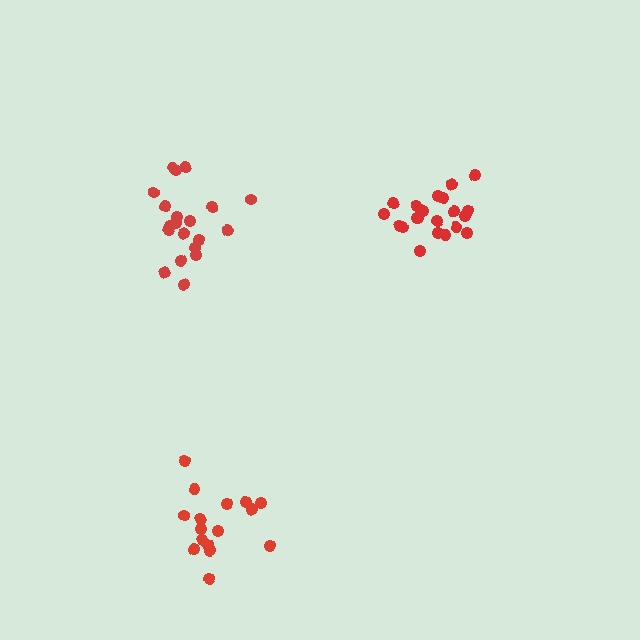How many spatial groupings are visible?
There are 3 spatial groupings.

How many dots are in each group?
Group 1: 16 dots, Group 2: 20 dots, Group 3: 21 dots (57 total).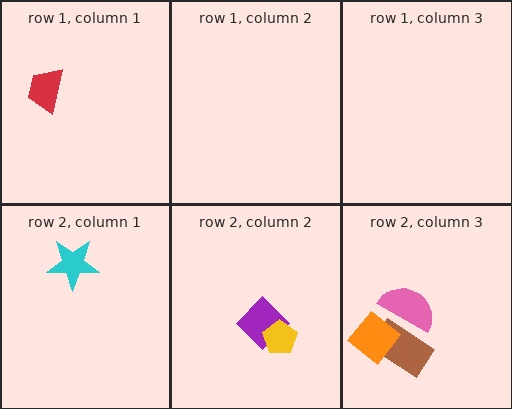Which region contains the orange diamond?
The row 2, column 3 region.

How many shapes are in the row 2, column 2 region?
2.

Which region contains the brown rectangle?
The row 2, column 3 region.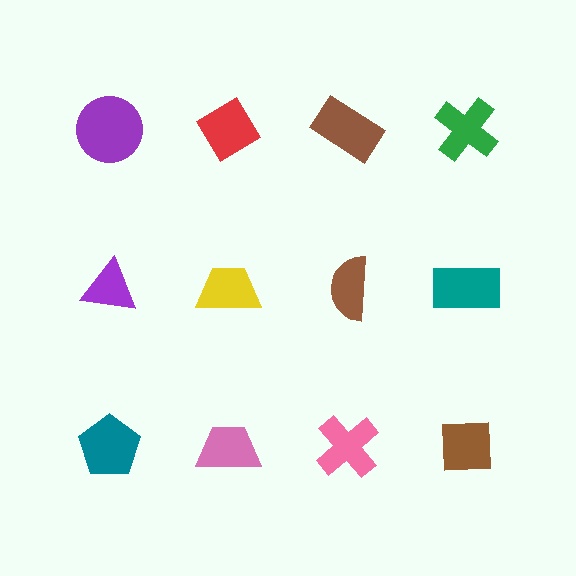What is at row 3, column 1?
A teal pentagon.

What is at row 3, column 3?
A pink cross.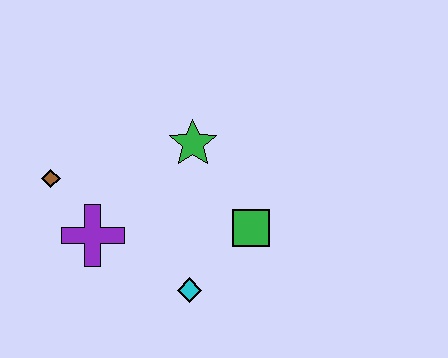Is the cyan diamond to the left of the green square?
Yes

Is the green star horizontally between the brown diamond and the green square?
Yes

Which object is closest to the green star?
The green square is closest to the green star.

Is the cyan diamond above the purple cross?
No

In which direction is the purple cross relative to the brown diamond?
The purple cross is below the brown diamond.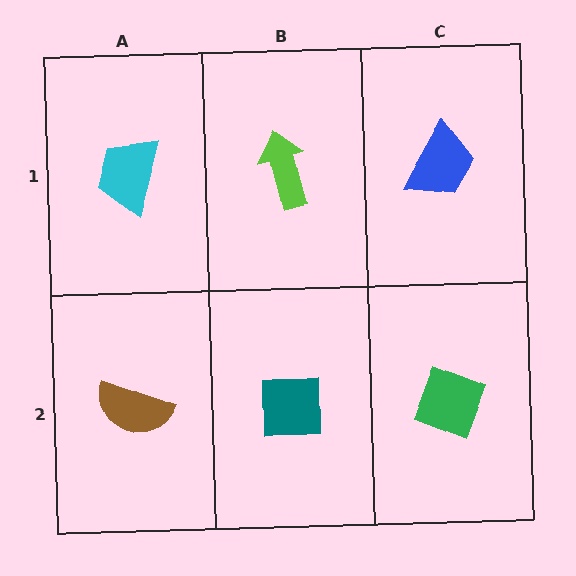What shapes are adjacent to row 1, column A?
A brown semicircle (row 2, column A), a lime arrow (row 1, column B).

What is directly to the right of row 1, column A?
A lime arrow.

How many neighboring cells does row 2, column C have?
2.